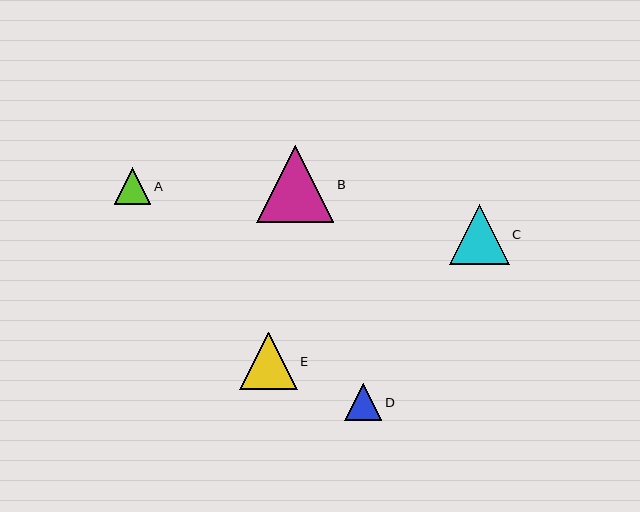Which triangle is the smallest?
Triangle A is the smallest with a size of approximately 37 pixels.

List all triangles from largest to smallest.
From largest to smallest: B, C, E, D, A.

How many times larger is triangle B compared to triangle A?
Triangle B is approximately 2.1 times the size of triangle A.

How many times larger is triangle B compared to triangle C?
Triangle B is approximately 1.3 times the size of triangle C.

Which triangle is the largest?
Triangle B is the largest with a size of approximately 77 pixels.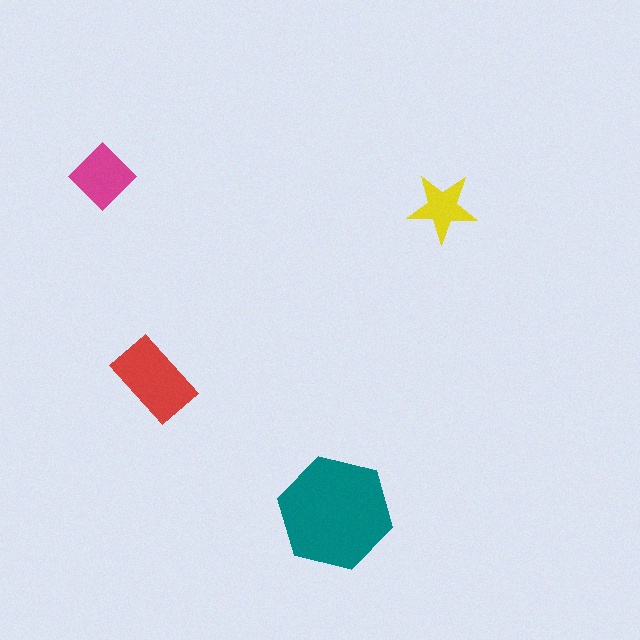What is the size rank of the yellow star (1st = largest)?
4th.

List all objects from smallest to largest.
The yellow star, the magenta diamond, the red rectangle, the teal hexagon.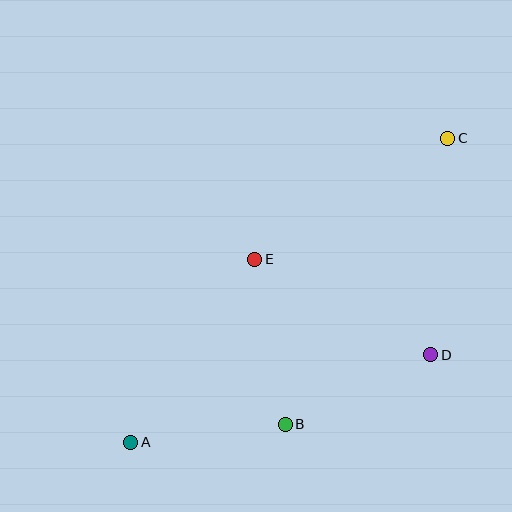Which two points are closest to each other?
Points A and B are closest to each other.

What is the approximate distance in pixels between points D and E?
The distance between D and E is approximately 200 pixels.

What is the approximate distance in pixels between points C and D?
The distance between C and D is approximately 217 pixels.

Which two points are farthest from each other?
Points A and C are farthest from each other.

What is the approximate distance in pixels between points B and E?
The distance between B and E is approximately 168 pixels.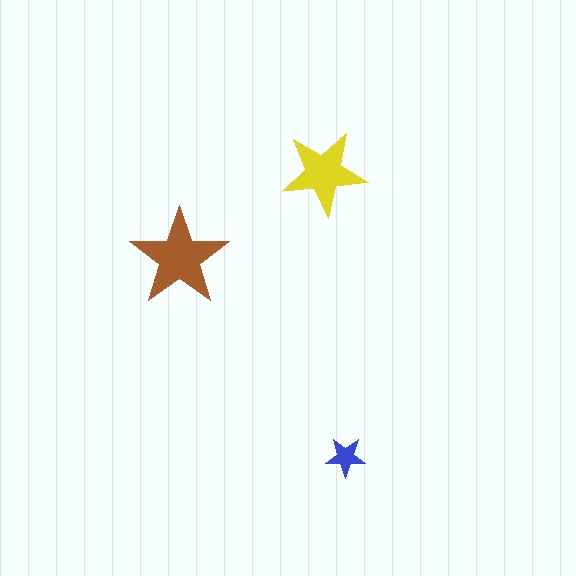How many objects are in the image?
There are 3 objects in the image.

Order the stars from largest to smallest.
the brown one, the yellow one, the blue one.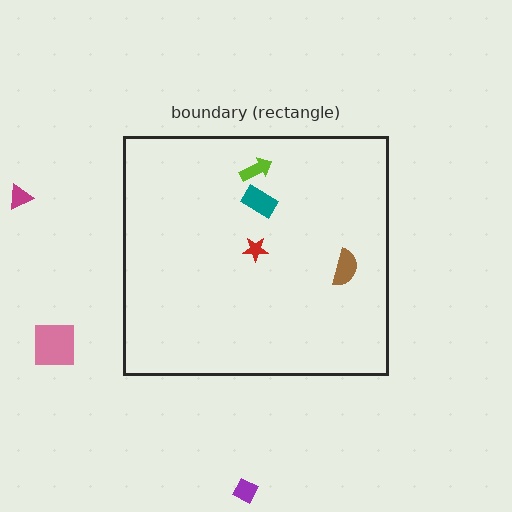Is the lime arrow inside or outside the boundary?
Inside.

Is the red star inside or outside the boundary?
Inside.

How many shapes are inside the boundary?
4 inside, 3 outside.